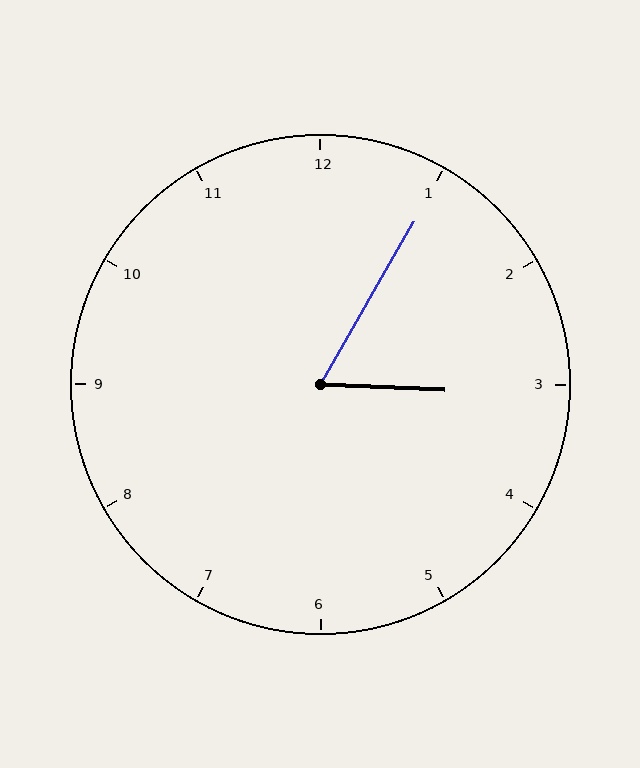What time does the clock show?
3:05.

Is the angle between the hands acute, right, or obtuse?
It is acute.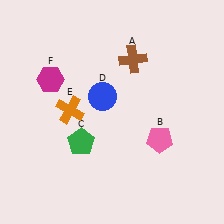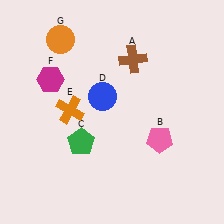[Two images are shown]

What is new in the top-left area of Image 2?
An orange circle (G) was added in the top-left area of Image 2.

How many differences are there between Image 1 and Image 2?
There is 1 difference between the two images.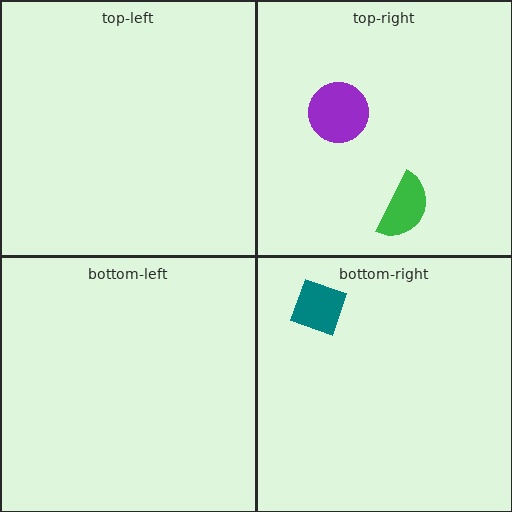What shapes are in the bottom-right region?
The teal diamond.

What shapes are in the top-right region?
The green semicircle, the purple circle.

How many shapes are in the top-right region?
2.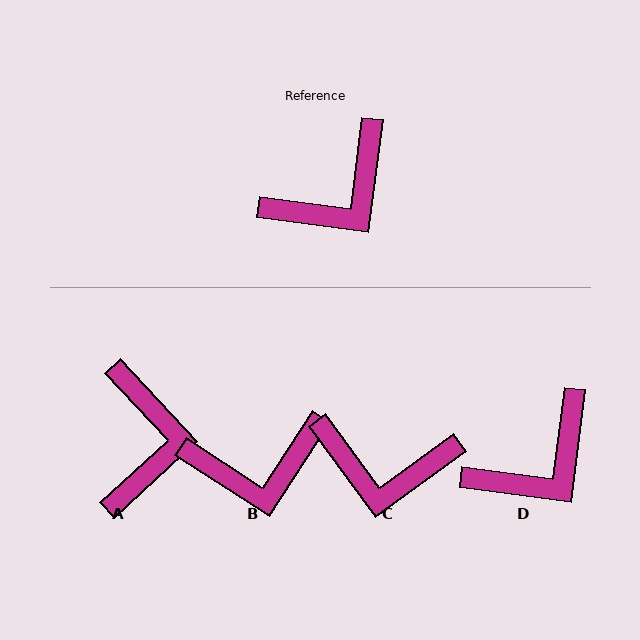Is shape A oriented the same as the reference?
No, it is off by about 50 degrees.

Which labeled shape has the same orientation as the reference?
D.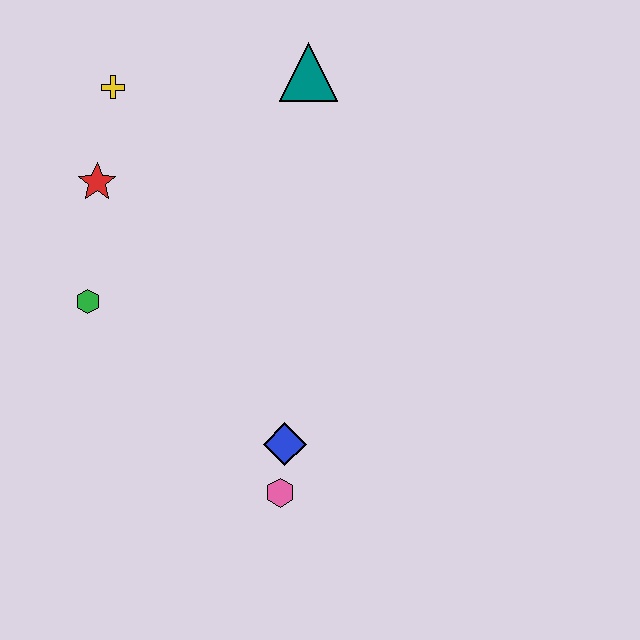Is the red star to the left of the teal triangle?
Yes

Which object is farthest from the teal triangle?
The pink hexagon is farthest from the teal triangle.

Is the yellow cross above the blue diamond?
Yes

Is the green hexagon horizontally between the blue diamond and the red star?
No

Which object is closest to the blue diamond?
The pink hexagon is closest to the blue diamond.